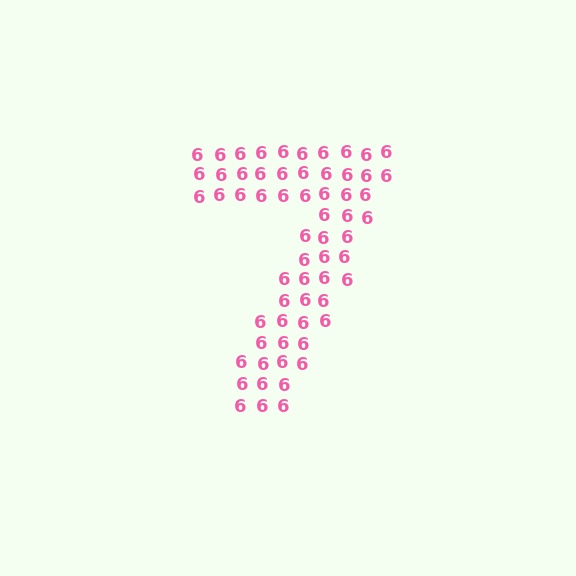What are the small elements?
The small elements are digit 6's.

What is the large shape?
The large shape is the digit 7.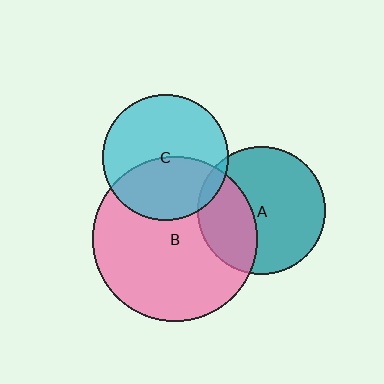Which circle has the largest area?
Circle B (pink).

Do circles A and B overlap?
Yes.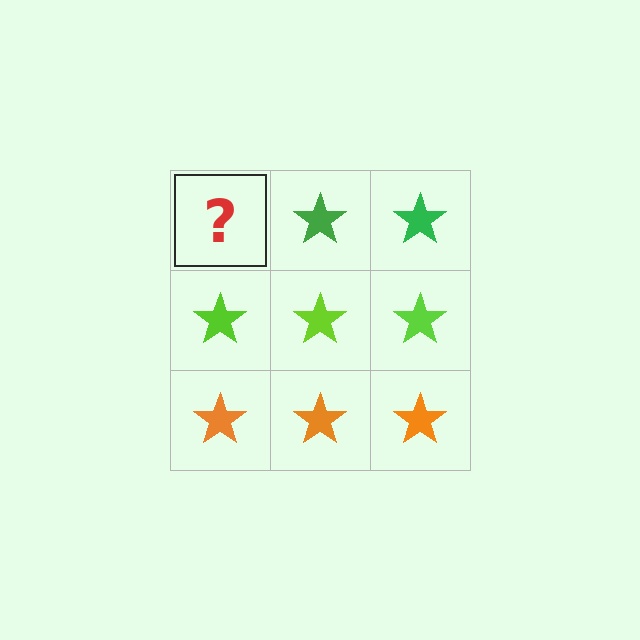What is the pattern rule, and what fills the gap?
The rule is that each row has a consistent color. The gap should be filled with a green star.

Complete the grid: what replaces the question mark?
The question mark should be replaced with a green star.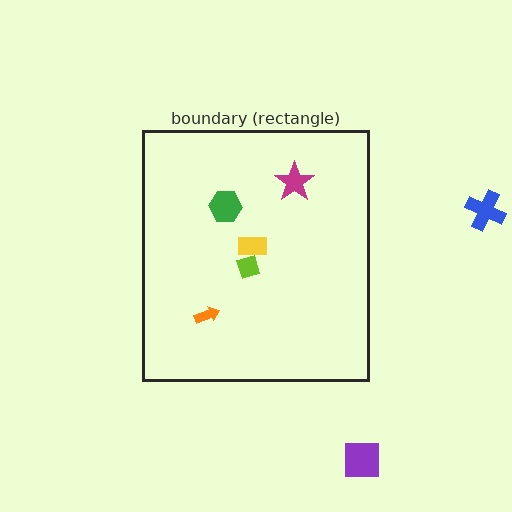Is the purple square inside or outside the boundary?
Outside.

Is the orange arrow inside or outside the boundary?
Inside.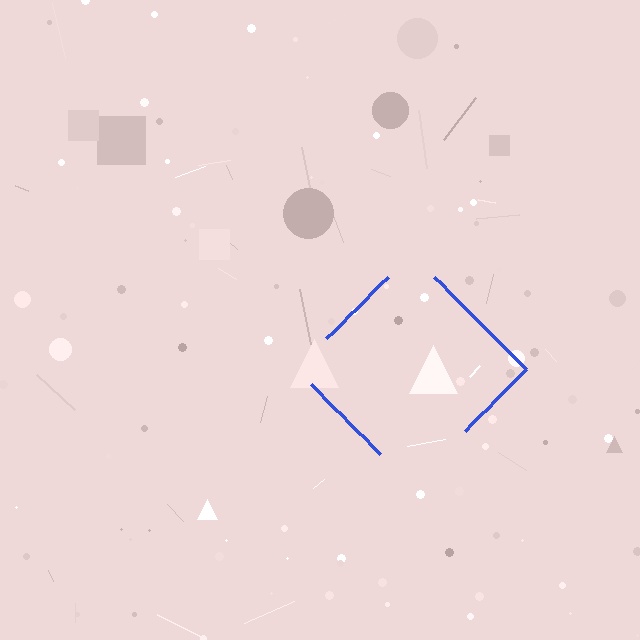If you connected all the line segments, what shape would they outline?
They would outline a diamond.